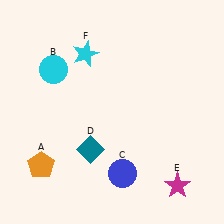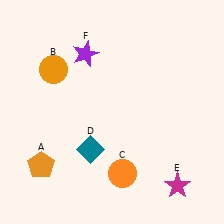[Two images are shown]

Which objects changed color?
B changed from cyan to orange. C changed from blue to orange. F changed from cyan to purple.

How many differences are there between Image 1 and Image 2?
There are 3 differences between the two images.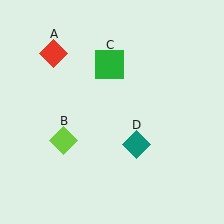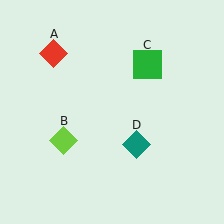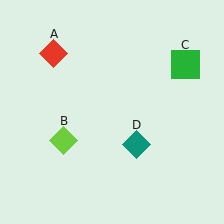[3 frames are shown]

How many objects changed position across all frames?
1 object changed position: green square (object C).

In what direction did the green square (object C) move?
The green square (object C) moved right.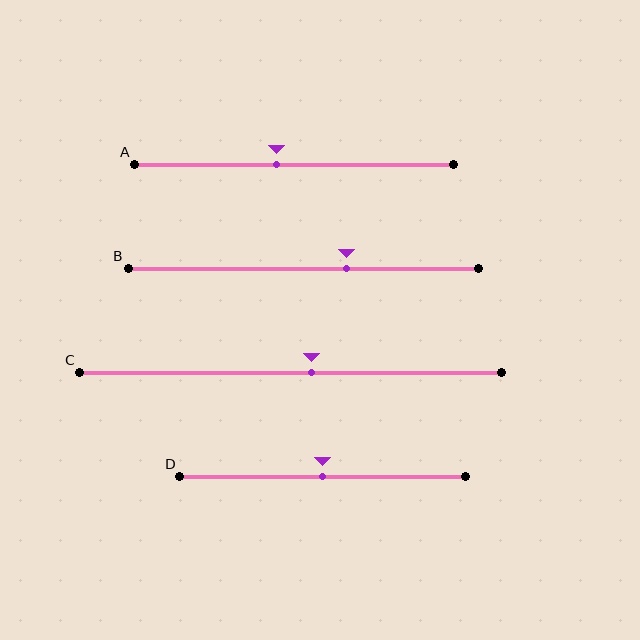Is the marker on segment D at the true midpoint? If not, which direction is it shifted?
Yes, the marker on segment D is at the true midpoint.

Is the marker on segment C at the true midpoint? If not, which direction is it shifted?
No, the marker on segment C is shifted to the right by about 5% of the segment length.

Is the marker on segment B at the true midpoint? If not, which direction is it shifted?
No, the marker on segment B is shifted to the right by about 12% of the segment length.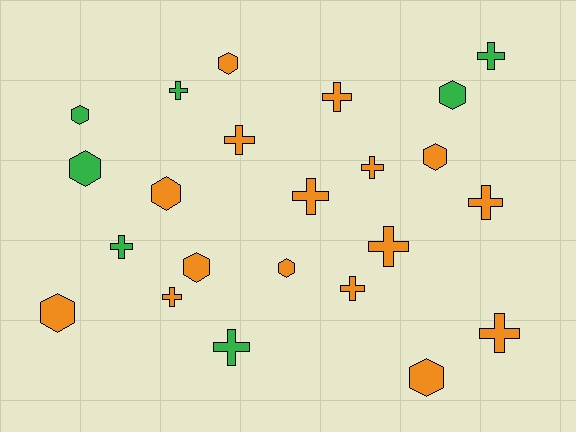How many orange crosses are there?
There are 9 orange crosses.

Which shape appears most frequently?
Cross, with 13 objects.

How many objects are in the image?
There are 23 objects.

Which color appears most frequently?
Orange, with 16 objects.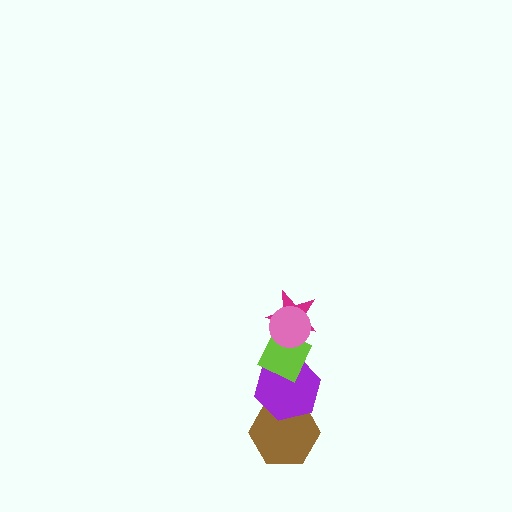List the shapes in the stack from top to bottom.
From top to bottom: the pink circle, the magenta star, the lime diamond, the purple hexagon, the brown hexagon.